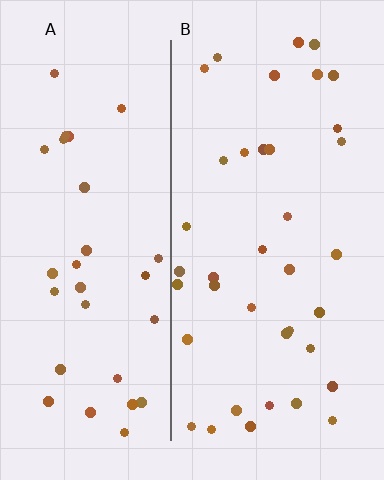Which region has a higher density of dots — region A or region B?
B (the right).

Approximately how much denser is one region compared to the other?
Approximately 1.2× — region B over region A.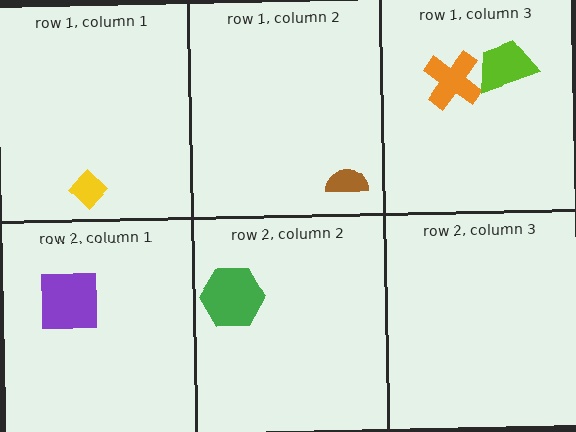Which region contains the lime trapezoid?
The row 1, column 3 region.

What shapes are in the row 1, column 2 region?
The brown semicircle.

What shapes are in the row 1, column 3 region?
The orange cross, the lime trapezoid.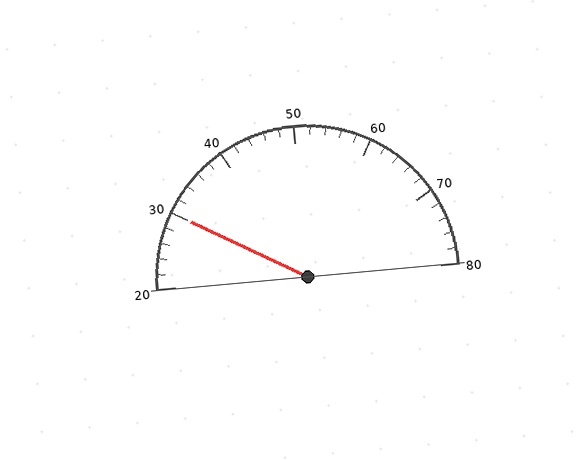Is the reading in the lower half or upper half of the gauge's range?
The reading is in the lower half of the range (20 to 80).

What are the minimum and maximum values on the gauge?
The gauge ranges from 20 to 80.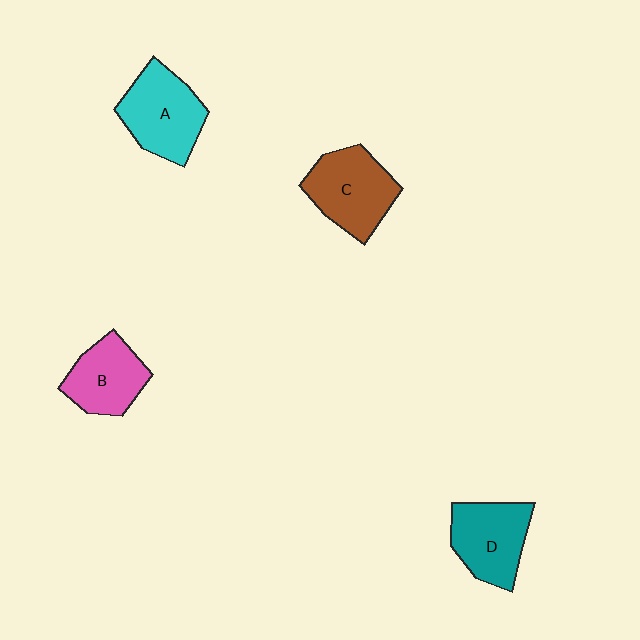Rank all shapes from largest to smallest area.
From largest to smallest: C (brown), A (cyan), D (teal), B (pink).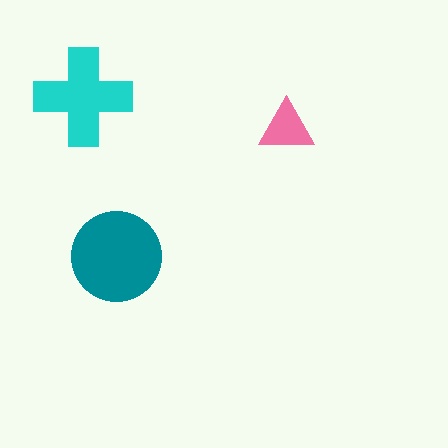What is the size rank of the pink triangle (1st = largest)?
3rd.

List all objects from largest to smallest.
The teal circle, the cyan cross, the pink triangle.